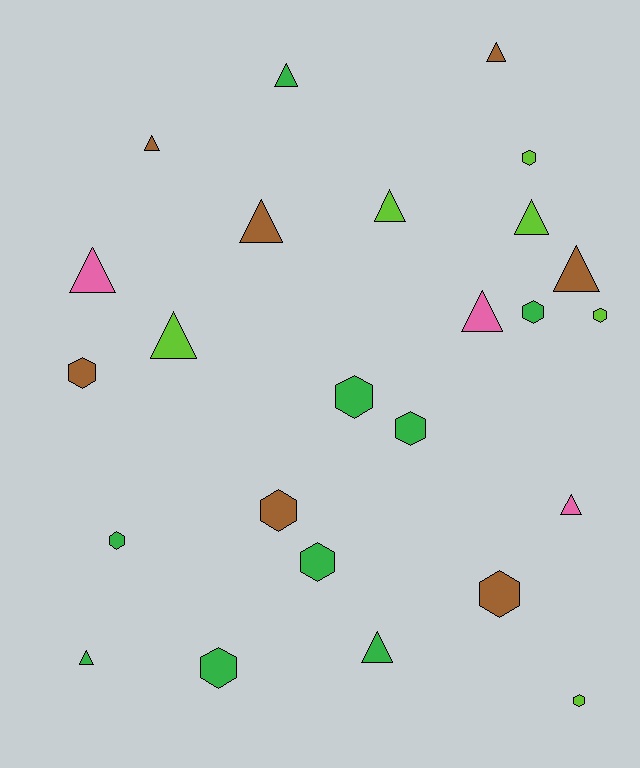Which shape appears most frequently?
Triangle, with 13 objects.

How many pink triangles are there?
There are 3 pink triangles.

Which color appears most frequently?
Green, with 9 objects.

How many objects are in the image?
There are 25 objects.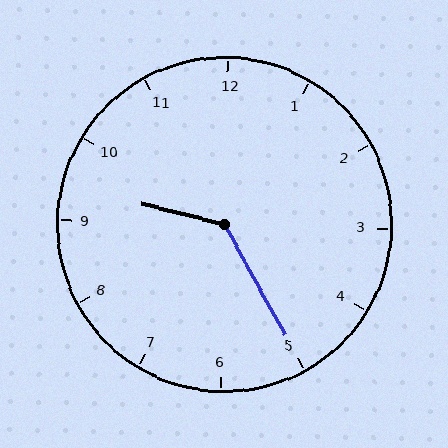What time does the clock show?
9:25.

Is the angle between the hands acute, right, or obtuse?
It is obtuse.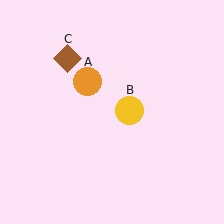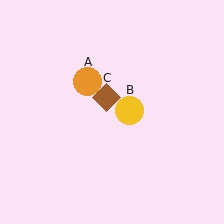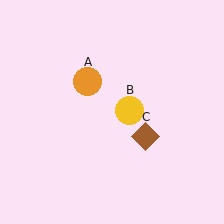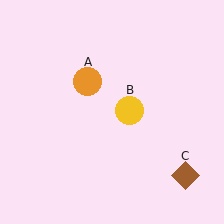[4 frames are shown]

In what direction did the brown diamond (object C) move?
The brown diamond (object C) moved down and to the right.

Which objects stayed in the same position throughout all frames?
Orange circle (object A) and yellow circle (object B) remained stationary.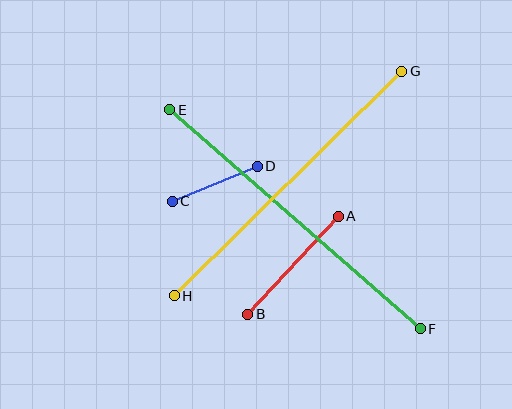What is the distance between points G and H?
The distance is approximately 320 pixels.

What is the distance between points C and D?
The distance is approximately 92 pixels.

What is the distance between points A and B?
The distance is approximately 133 pixels.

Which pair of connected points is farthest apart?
Points E and F are farthest apart.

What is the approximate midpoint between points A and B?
The midpoint is at approximately (293, 265) pixels.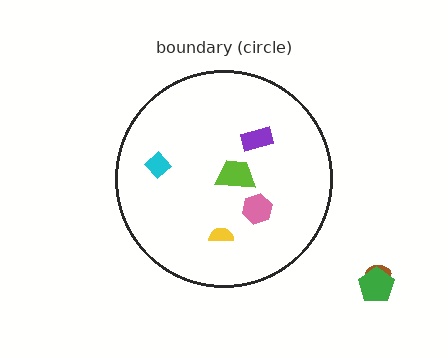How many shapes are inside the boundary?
5 inside, 2 outside.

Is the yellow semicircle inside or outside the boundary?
Inside.